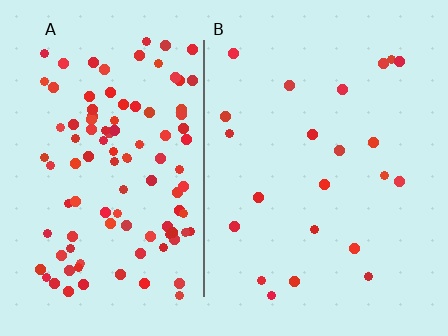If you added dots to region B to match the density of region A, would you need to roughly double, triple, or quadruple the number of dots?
Approximately quadruple.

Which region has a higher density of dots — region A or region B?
A (the left).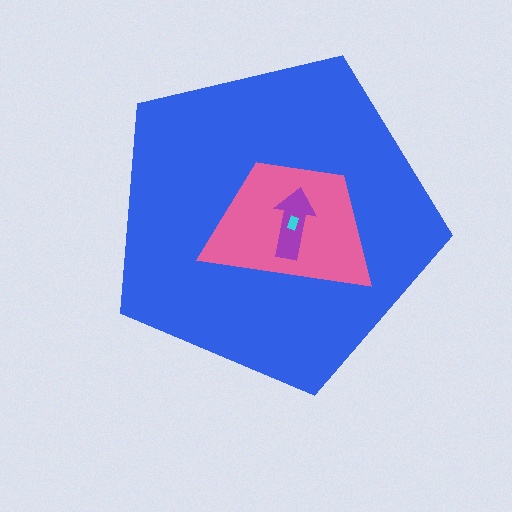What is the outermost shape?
The blue pentagon.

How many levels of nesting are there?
4.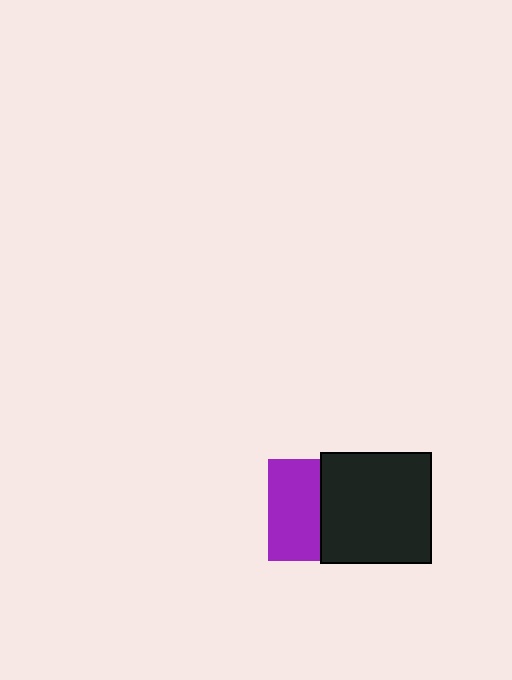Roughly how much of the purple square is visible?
About half of it is visible (roughly 51%).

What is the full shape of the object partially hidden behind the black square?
The partially hidden object is a purple square.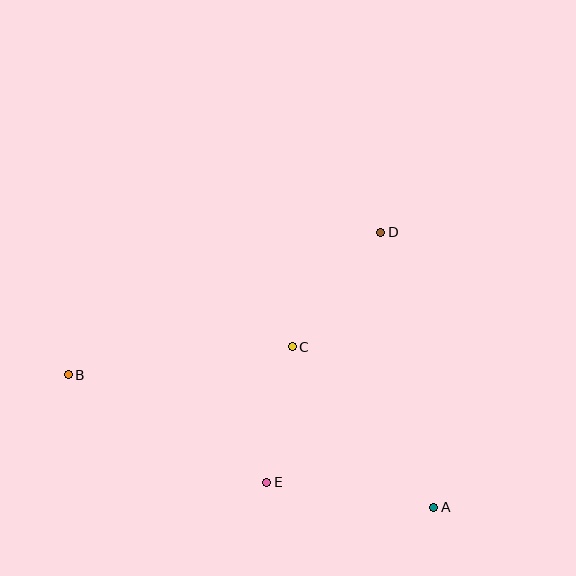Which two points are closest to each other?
Points C and E are closest to each other.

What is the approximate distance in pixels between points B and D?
The distance between B and D is approximately 344 pixels.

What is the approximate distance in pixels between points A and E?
The distance between A and E is approximately 169 pixels.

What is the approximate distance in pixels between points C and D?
The distance between C and D is approximately 145 pixels.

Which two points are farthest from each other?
Points A and B are farthest from each other.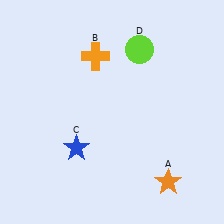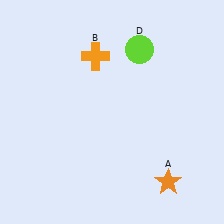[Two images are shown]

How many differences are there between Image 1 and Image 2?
There is 1 difference between the two images.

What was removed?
The blue star (C) was removed in Image 2.